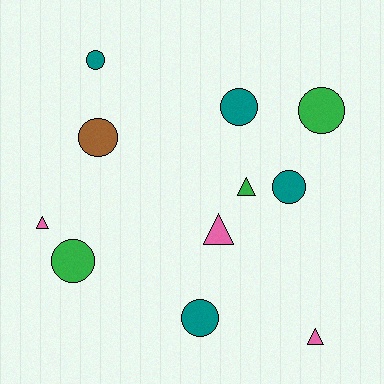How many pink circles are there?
There are no pink circles.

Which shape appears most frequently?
Circle, with 7 objects.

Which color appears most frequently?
Teal, with 4 objects.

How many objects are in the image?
There are 11 objects.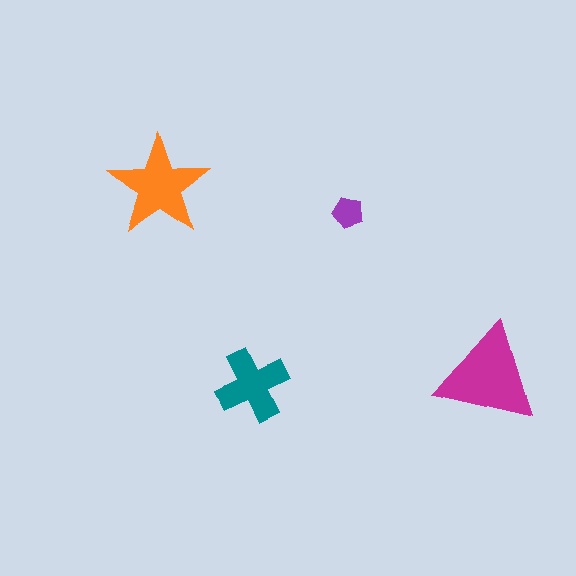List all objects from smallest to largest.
The purple pentagon, the teal cross, the orange star, the magenta triangle.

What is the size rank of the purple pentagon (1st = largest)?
4th.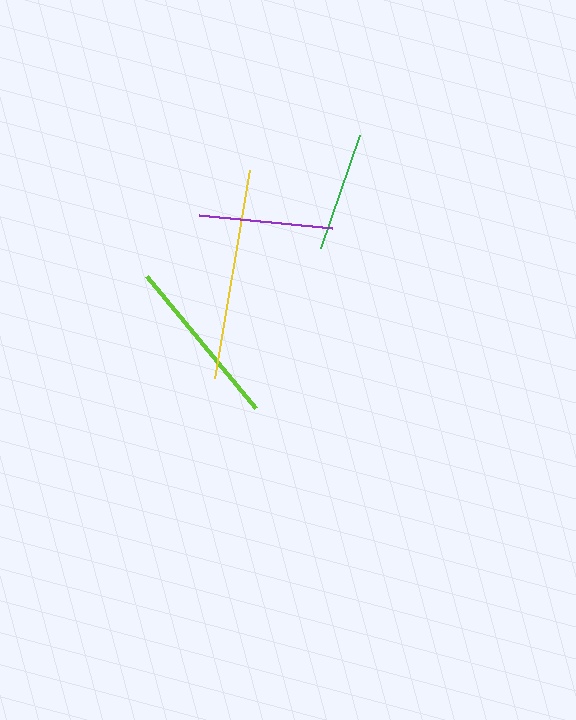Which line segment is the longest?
The yellow line is the longest at approximately 210 pixels.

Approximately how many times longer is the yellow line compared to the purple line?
The yellow line is approximately 1.6 times the length of the purple line.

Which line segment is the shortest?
The green line is the shortest at approximately 120 pixels.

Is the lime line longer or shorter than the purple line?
The lime line is longer than the purple line.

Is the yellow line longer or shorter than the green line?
The yellow line is longer than the green line.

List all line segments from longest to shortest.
From longest to shortest: yellow, lime, purple, green.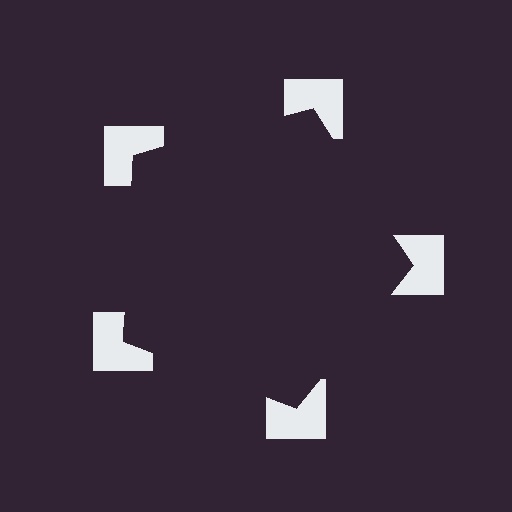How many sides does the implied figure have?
5 sides.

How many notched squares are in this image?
There are 5 — one at each vertex of the illusory pentagon.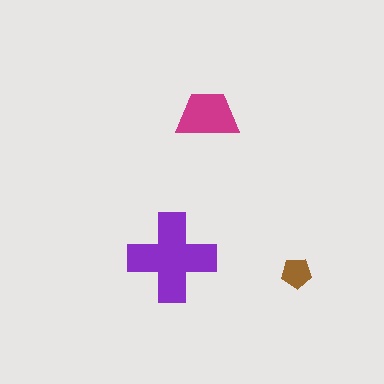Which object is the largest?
The purple cross.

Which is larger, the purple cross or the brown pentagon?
The purple cross.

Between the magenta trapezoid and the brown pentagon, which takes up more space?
The magenta trapezoid.